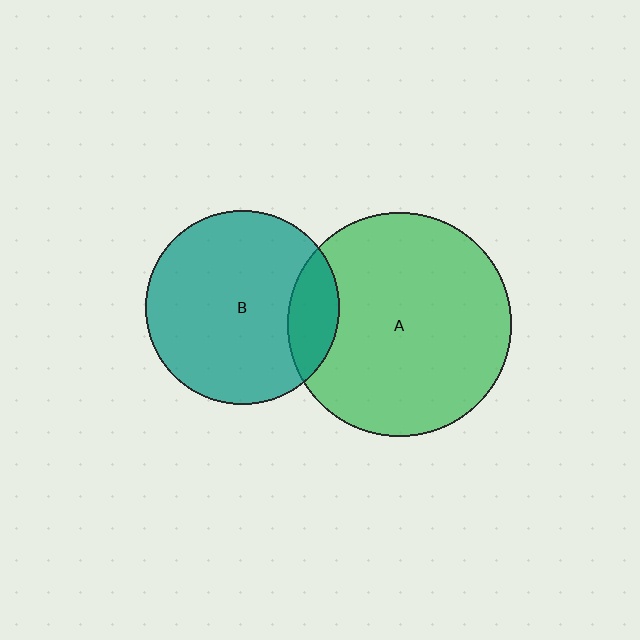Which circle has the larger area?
Circle A (green).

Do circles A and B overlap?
Yes.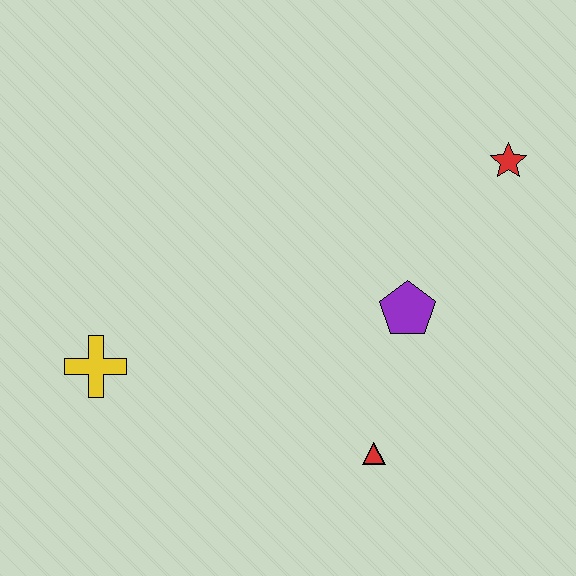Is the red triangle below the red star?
Yes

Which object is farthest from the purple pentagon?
The yellow cross is farthest from the purple pentagon.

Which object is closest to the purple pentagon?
The red triangle is closest to the purple pentagon.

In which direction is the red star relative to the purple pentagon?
The red star is above the purple pentagon.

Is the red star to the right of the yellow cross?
Yes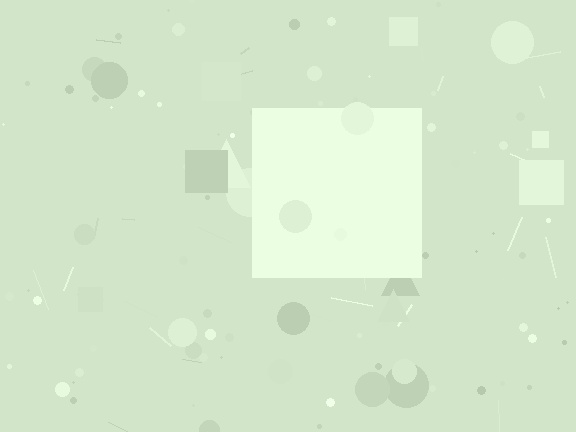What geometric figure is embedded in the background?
A square is embedded in the background.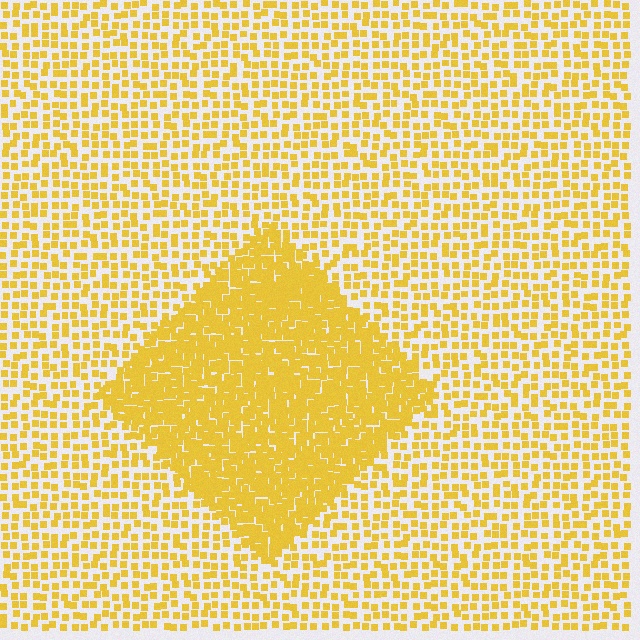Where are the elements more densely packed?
The elements are more densely packed inside the diamond boundary.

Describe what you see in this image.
The image contains small yellow elements arranged at two different densities. A diamond-shaped region is visible where the elements are more densely packed than the surrounding area.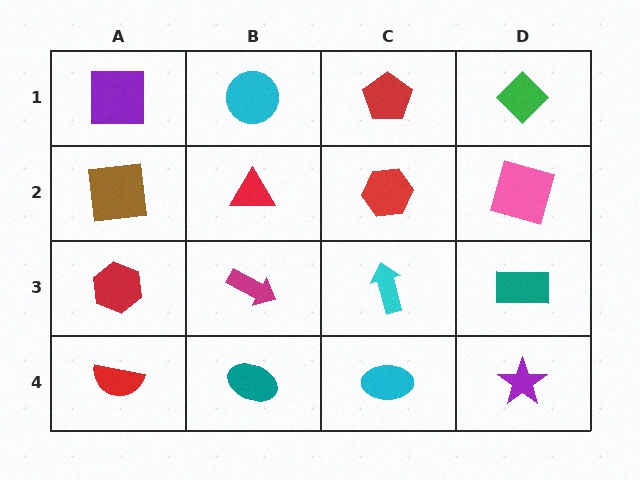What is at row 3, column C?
A cyan arrow.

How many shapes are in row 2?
4 shapes.